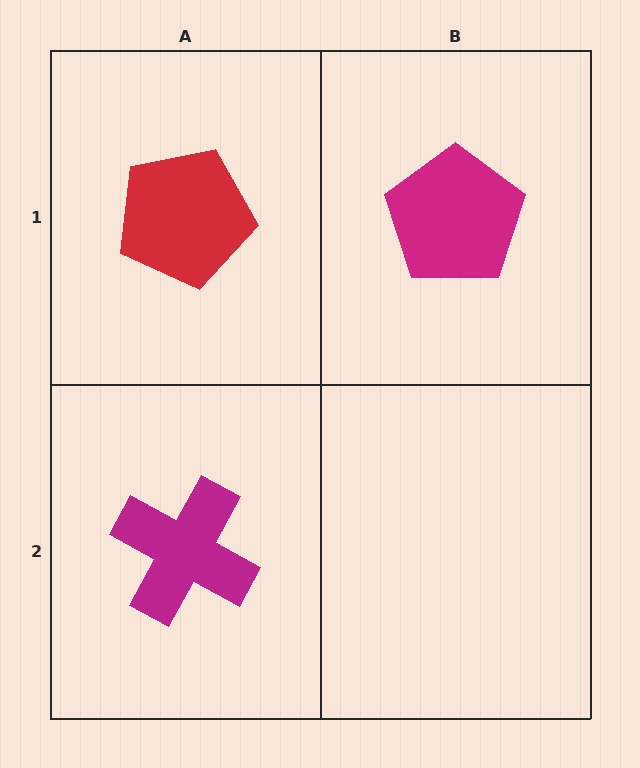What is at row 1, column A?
A red pentagon.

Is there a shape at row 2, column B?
No, that cell is empty.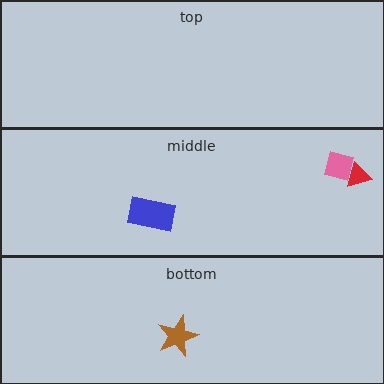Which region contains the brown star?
The bottom region.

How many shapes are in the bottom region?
1.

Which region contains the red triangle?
The middle region.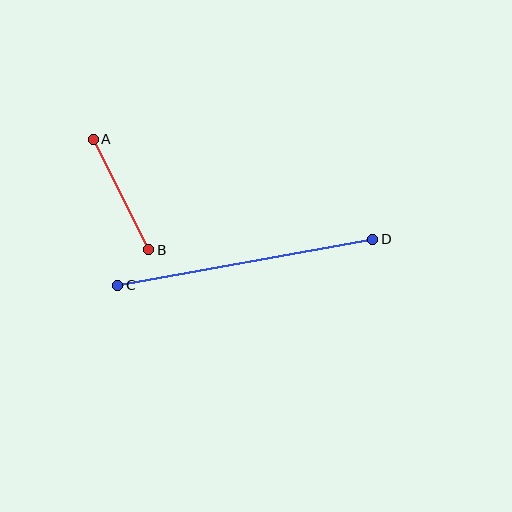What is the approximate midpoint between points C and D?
The midpoint is at approximately (245, 262) pixels.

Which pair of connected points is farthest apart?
Points C and D are farthest apart.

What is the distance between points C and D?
The distance is approximately 259 pixels.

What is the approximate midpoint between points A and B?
The midpoint is at approximately (121, 194) pixels.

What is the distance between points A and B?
The distance is approximately 124 pixels.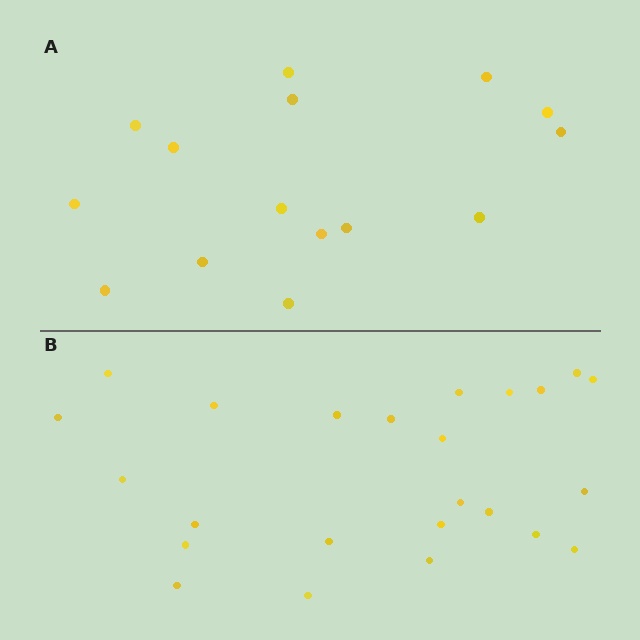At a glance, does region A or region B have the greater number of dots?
Region B (the bottom region) has more dots.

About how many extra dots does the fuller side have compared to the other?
Region B has roughly 8 or so more dots than region A.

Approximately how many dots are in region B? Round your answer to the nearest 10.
About 20 dots. (The exact count is 24, which rounds to 20.)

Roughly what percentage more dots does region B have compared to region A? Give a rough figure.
About 60% more.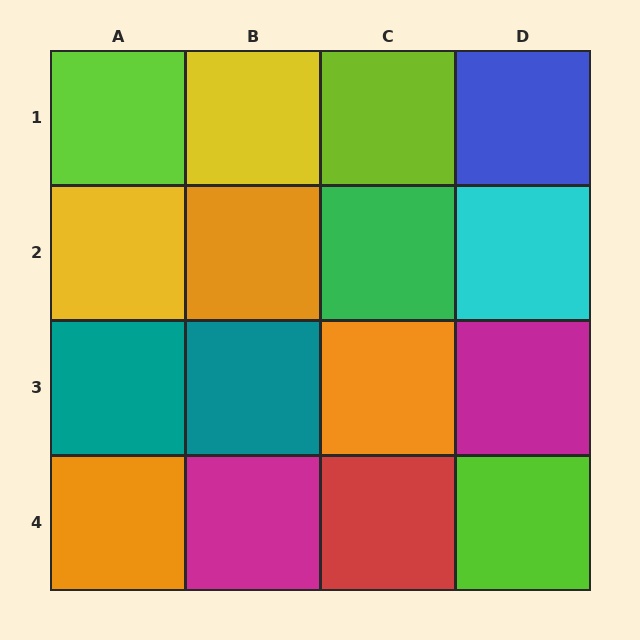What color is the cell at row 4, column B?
Magenta.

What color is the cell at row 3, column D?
Magenta.